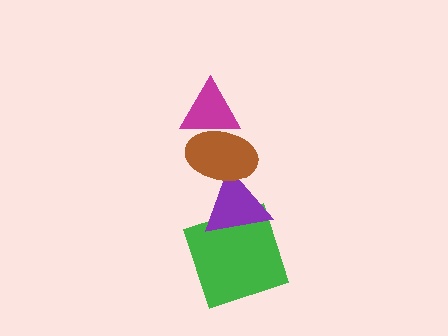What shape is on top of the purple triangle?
The brown ellipse is on top of the purple triangle.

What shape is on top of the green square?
The purple triangle is on top of the green square.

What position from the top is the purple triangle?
The purple triangle is 3rd from the top.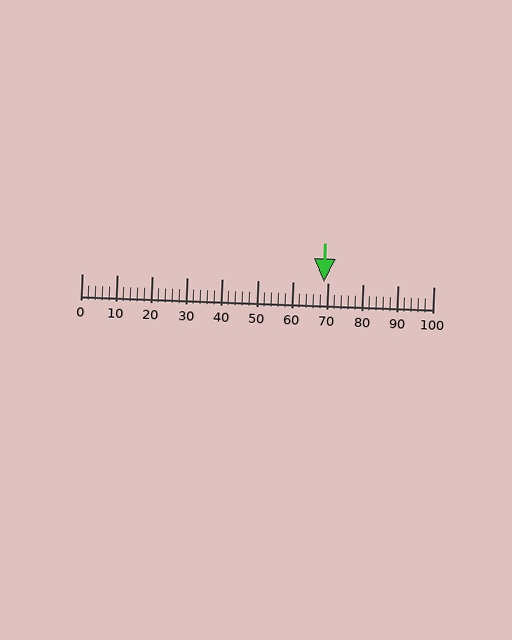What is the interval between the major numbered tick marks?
The major tick marks are spaced 10 units apart.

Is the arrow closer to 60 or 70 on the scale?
The arrow is closer to 70.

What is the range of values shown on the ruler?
The ruler shows values from 0 to 100.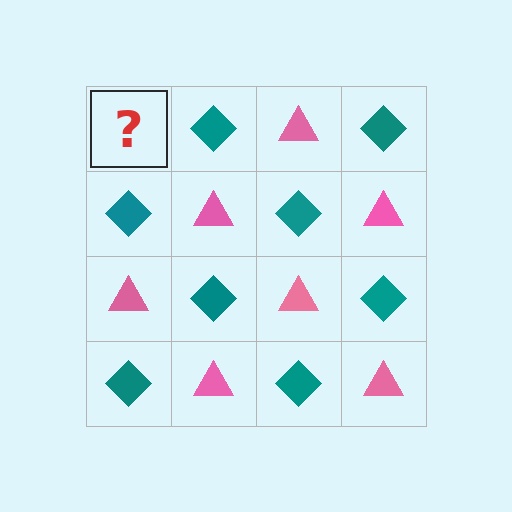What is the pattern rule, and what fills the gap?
The rule is that it alternates pink triangle and teal diamond in a checkerboard pattern. The gap should be filled with a pink triangle.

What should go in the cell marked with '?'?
The missing cell should contain a pink triangle.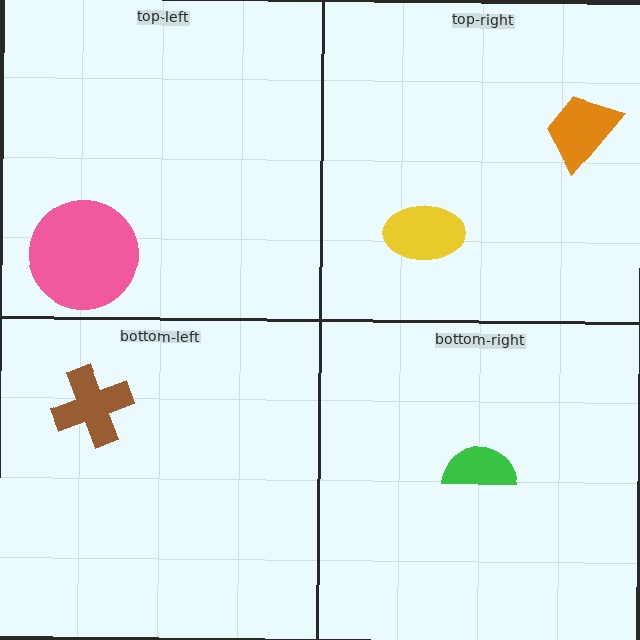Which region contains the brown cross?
The bottom-left region.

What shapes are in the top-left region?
The pink circle.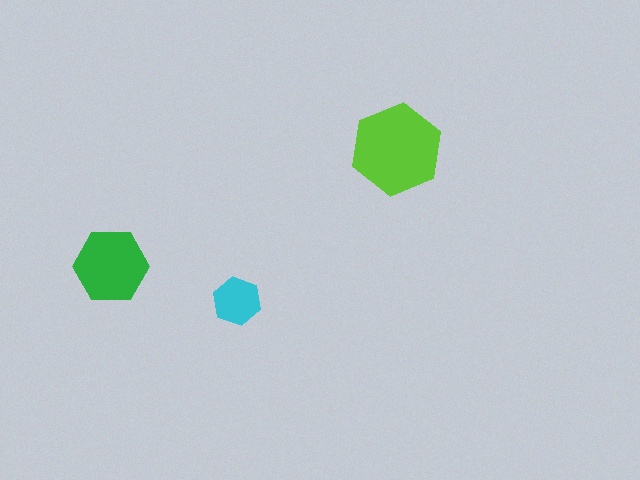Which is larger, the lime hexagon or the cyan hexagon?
The lime one.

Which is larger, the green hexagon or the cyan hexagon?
The green one.